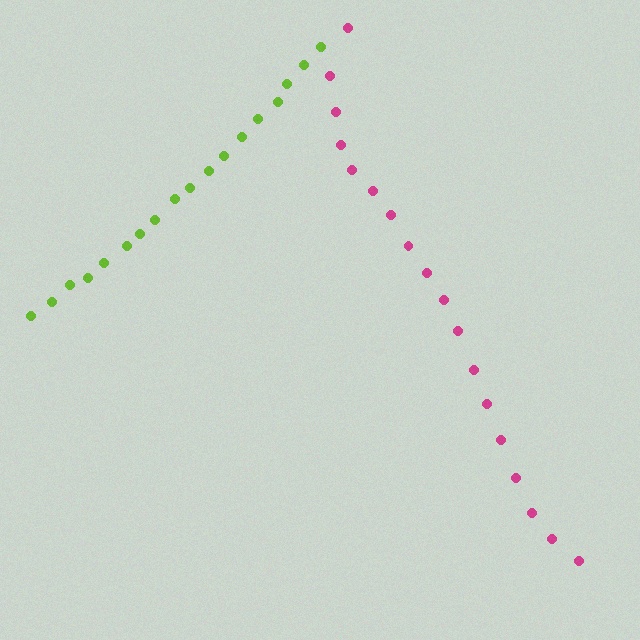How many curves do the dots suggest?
There are 2 distinct paths.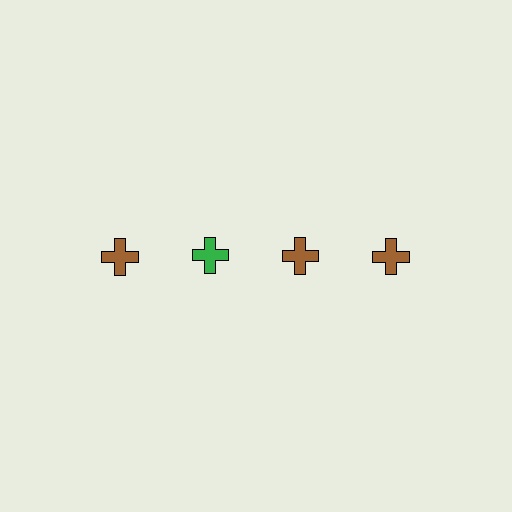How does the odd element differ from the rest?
It has a different color: green instead of brown.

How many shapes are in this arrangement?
There are 4 shapes arranged in a grid pattern.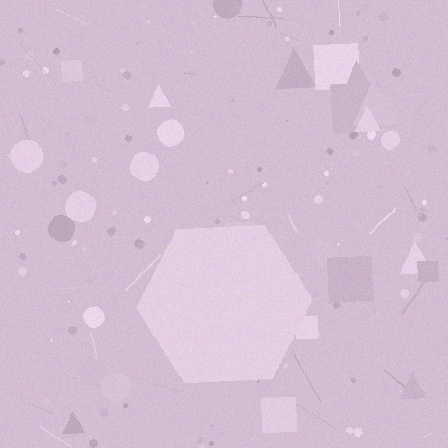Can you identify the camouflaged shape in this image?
The camouflaged shape is a hexagon.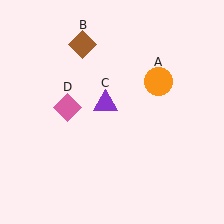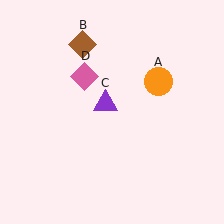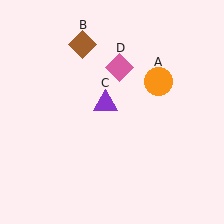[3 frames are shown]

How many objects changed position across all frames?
1 object changed position: pink diamond (object D).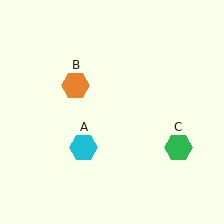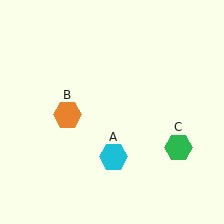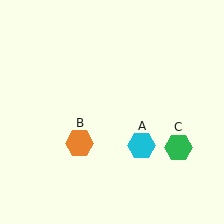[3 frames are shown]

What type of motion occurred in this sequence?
The cyan hexagon (object A), orange hexagon (object B) rotated counterclockwise around the center of the scene.